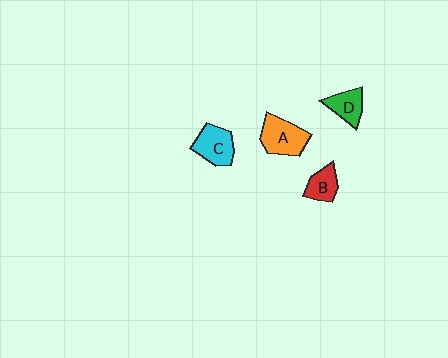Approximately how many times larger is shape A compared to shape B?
Approximately 1.6 times.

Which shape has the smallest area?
Shape B (red).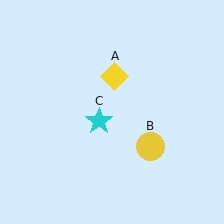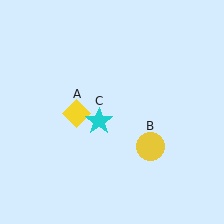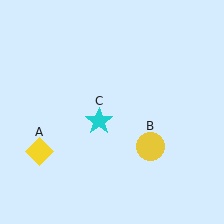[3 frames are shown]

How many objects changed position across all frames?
1 object changed position: yellow diamond (object A).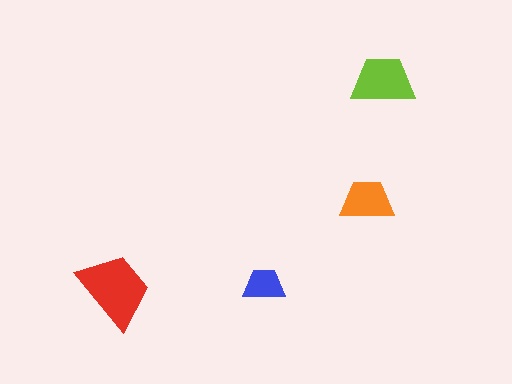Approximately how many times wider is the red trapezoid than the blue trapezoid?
About 2 times wider.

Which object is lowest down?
The red trapezoid is bottommost.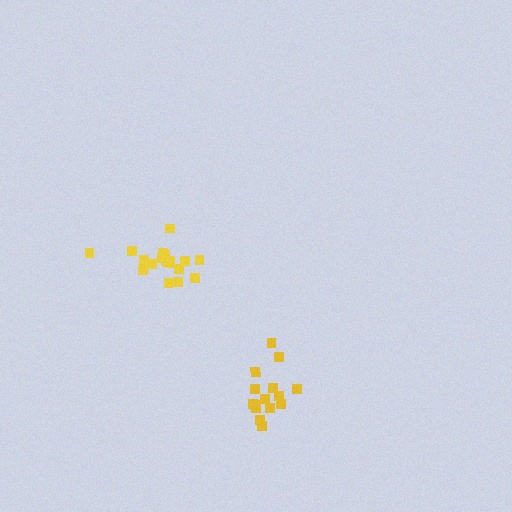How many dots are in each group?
Group 1: 15 dots, Group 2: 18 dots (33 total).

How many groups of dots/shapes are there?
There are 2 groups.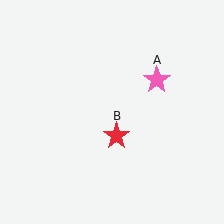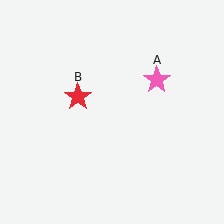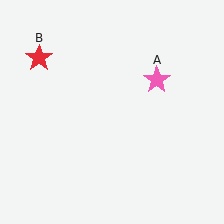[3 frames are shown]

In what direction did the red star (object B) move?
The red star (object B) moved up and to the left.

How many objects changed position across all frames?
1 object changed position: red star (object B).